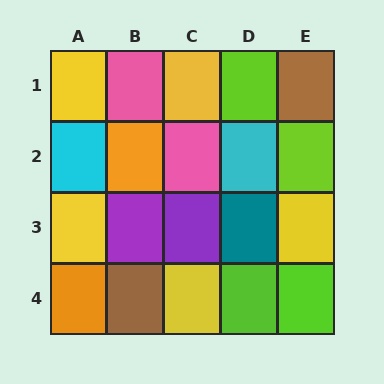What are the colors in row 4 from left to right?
Orange, brown, yellow, lime, lime.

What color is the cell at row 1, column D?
Lime.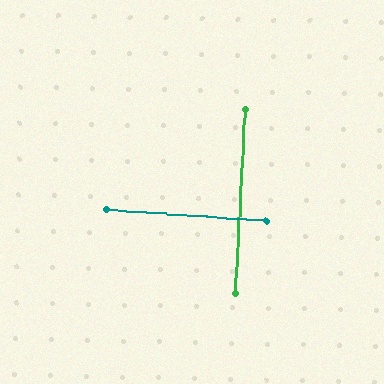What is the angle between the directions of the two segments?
Approximately 89 degrees.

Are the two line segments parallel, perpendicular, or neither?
Perpendicular — they meet at approximately 89°.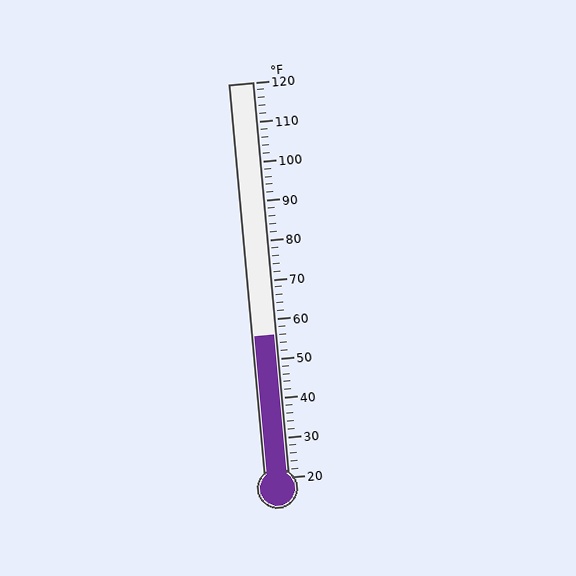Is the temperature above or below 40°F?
The temperature is above 40°F.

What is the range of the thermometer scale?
The thermometer scale ranges from 20°F to 120°F.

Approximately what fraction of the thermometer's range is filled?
The thermometer is filled to approximately 35% of its range.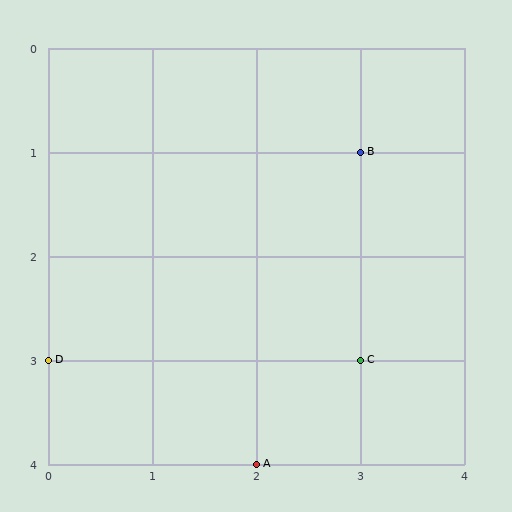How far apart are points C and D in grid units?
Points C and D are 3 columns apart.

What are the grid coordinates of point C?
Point C is at grid coordinates (3, 3).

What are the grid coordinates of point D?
Point D is at grid coordinates (0, 3).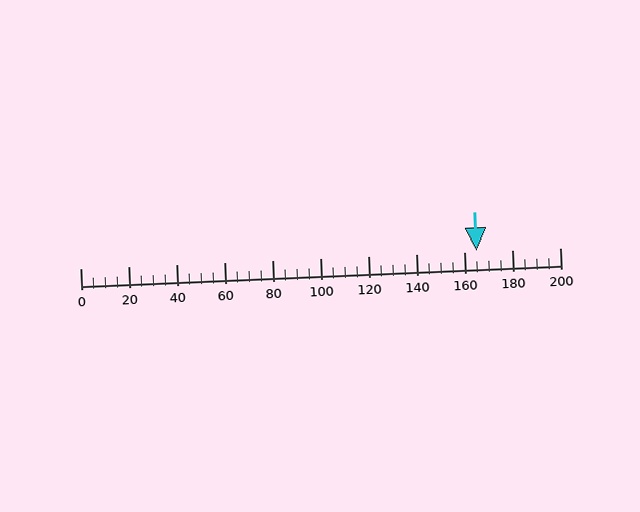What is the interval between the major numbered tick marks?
The major tick marks are spaced 20 units apart.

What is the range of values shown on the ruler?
The ruler shows values from 0 to 200.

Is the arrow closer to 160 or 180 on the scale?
The arrow is closer to 160.